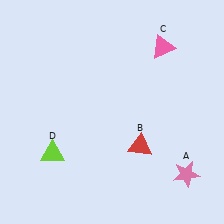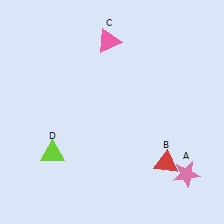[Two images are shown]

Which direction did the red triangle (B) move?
The red triangle (B) moved right.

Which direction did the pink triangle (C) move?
The pink triangle (C) moved left.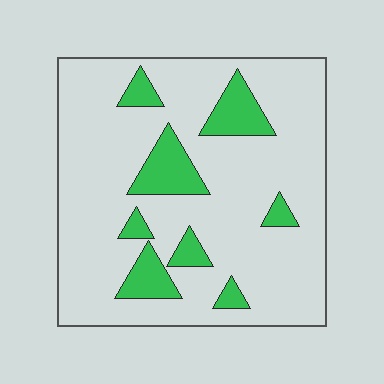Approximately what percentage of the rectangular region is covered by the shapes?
Approximately 15%.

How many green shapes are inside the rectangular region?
8.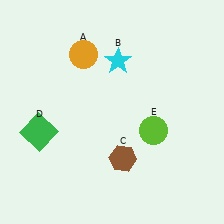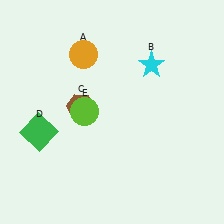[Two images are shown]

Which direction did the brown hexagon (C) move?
The brown hexagon (C) moved up.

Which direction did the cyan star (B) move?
The cyan star (B) moved right.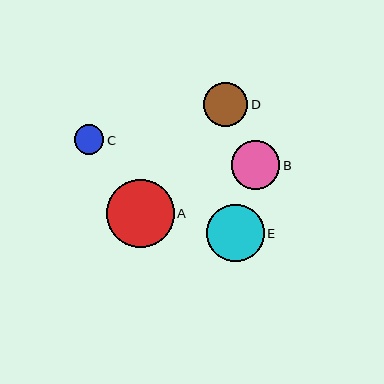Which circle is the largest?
Circle A is the largest with a size of approximately 68 pixels.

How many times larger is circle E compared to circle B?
Circle E is approximately 1.2 times the size of circle B.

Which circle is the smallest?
Circle C is the smallest with a size of approximately 30 pixels.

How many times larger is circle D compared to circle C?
Circle D is approximately 1.5 times the size of circle C.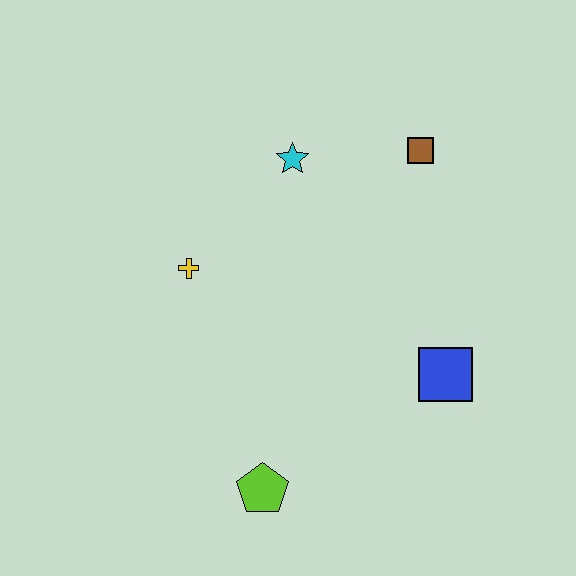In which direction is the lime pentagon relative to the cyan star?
The lime pentagon is below the cyan star.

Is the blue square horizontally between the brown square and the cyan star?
No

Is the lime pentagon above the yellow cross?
No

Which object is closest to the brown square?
The cyan star is closest to the brown square.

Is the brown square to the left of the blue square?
Yes